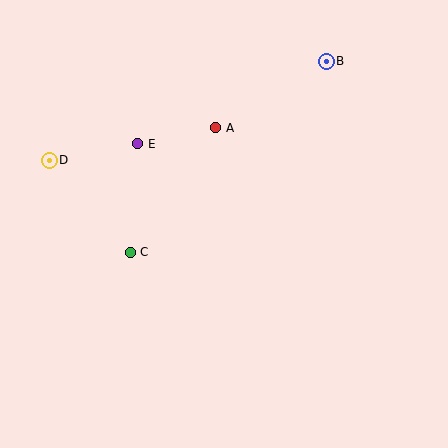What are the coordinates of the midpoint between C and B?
The midpoint between C and B is at (228, 157).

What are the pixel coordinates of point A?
Point A is at (216, 128).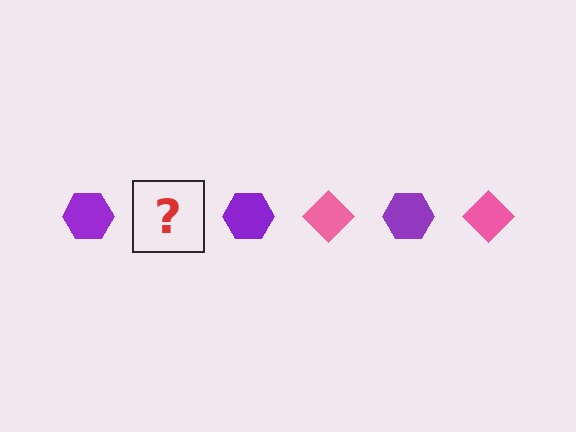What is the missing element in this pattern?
The missing element is a pink diamond.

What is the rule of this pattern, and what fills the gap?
The rule is that the pattern alternates between purple hexagon and pink diamond. The gap should be filled with a pink diamond.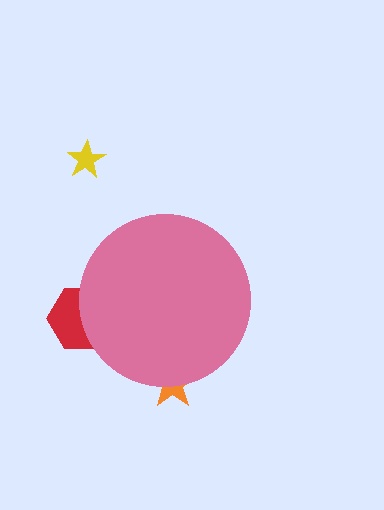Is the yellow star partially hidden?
No, the yellow star is fully visible.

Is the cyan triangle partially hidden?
Yes, the cyan triangle is partially hidden behind the pink circle.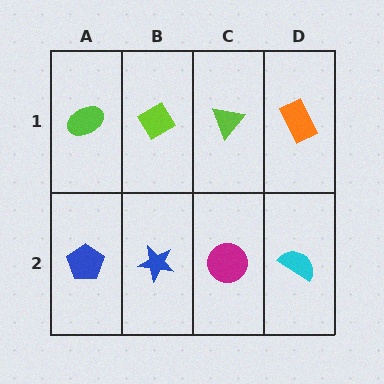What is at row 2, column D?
A cyan semicircle.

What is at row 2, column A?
A blue pentagon.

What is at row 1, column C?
A lime triangle.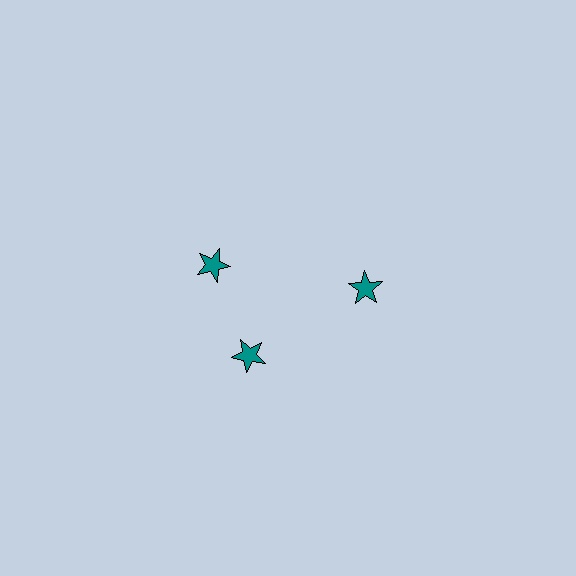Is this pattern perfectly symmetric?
No. The 3 teal stars are arranged in a ring, but one element near the 11 o'clock position is rotated out of alignment along the ring, breaking the 3-fold rotational symmetry.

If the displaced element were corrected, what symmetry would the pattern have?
It would have 3-fold rotational symmetry — the pattern would map onto itself every 120 degrees.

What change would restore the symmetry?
The symmetry would be restored by rotating it back into even spacing with its neighbors so that all 3 stars sit at equal angles and equal distance from the center.